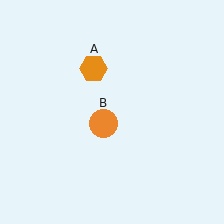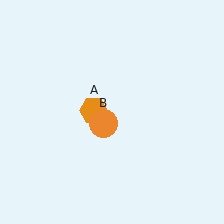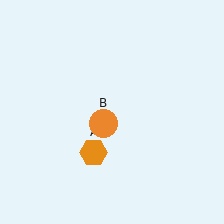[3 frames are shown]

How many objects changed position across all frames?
1 object changed position: orange hexagon (object A).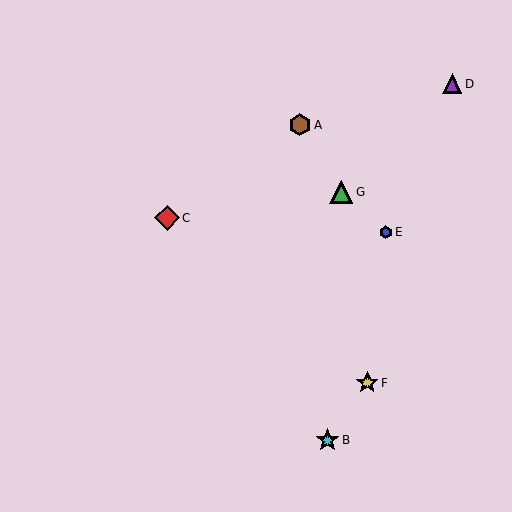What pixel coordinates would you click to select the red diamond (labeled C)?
Click at (167, 218) to select the red diamond C.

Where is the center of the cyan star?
The center of the cyan star is at (327, 440).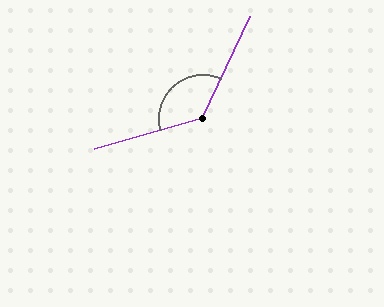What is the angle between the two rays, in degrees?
Approximately 131 degrees.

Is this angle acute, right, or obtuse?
It is obtuse.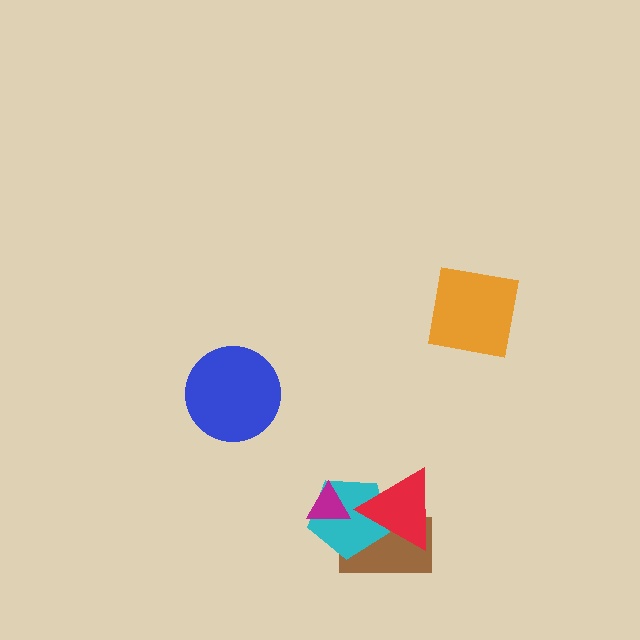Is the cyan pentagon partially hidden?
Yes, it is partially covered by another shape.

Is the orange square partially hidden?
No, no other shape covers it.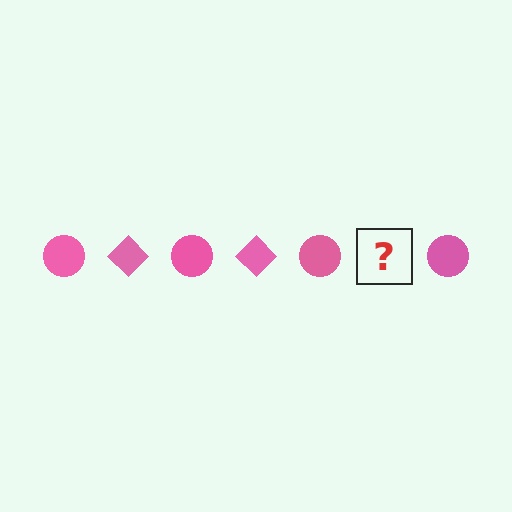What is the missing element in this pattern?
The missing element is a pink diamond.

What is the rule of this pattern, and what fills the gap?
The rule is that the pattern cycles through circle, diamond shapes in pink. The gap should be filled with a pink diamond.